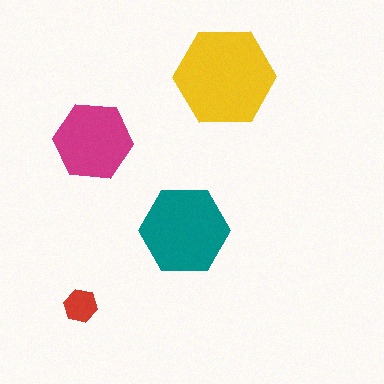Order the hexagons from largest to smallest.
the yellow one, the teal one, the magenta one, the red one.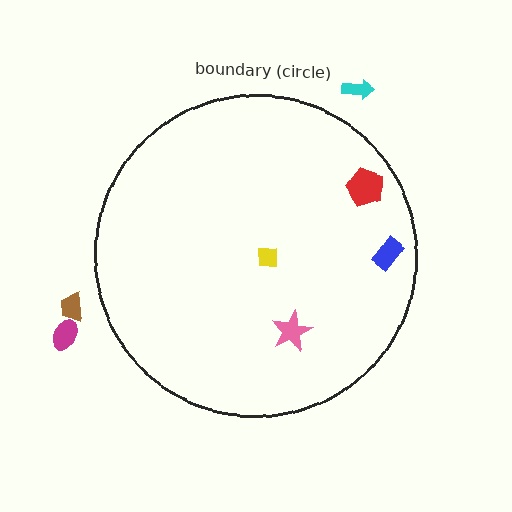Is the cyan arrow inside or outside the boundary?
Outside.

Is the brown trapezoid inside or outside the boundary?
Outside.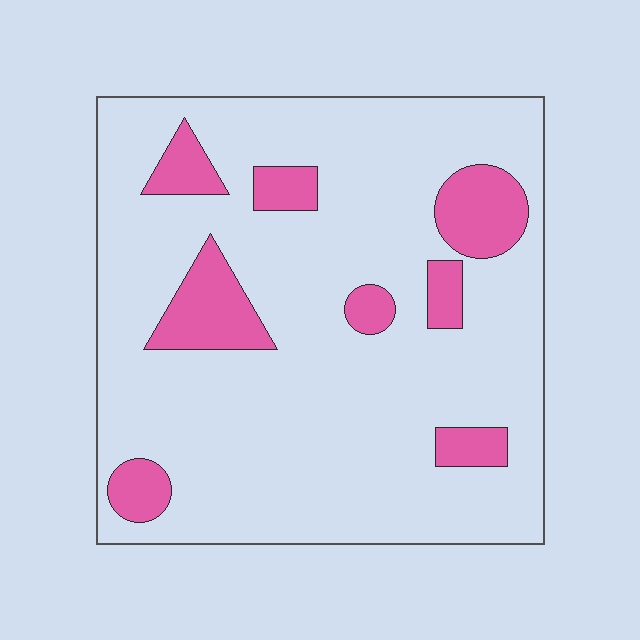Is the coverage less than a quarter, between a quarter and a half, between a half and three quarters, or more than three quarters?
Less than a quarter.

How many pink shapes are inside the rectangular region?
8.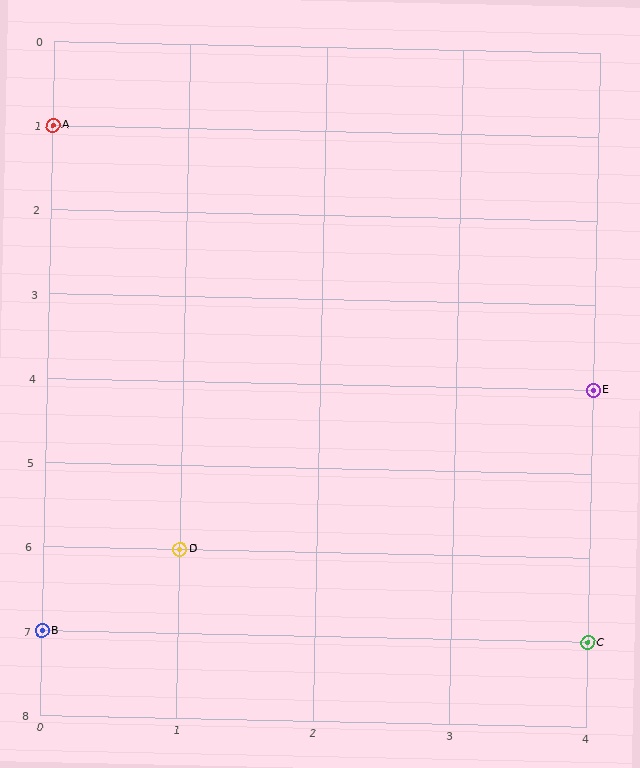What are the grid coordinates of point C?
Point C is at grid coordinates (4, 7).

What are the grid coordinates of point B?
Point B is at grid coordinates (0, 7).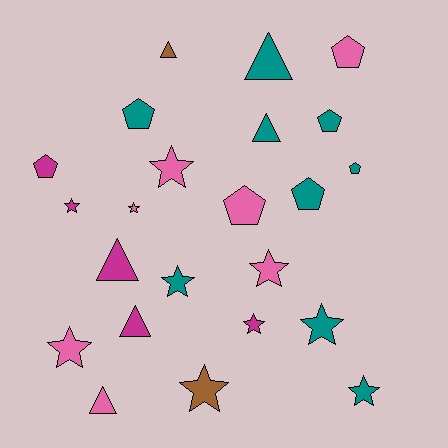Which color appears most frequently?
Teal, with 9 objects.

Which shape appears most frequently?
Star, with 10 objects.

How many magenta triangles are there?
There are 2 magenta triangles.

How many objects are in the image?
There are 23 objects.